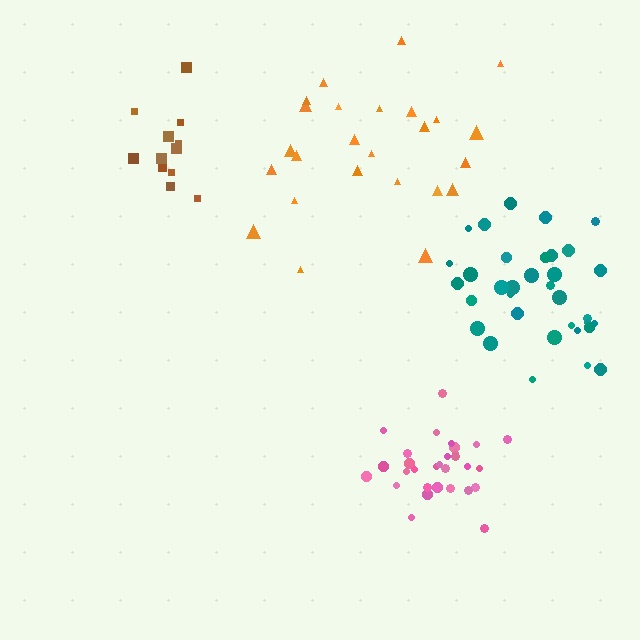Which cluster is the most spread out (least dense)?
Orange.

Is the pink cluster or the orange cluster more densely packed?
Pink.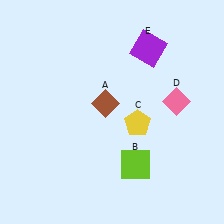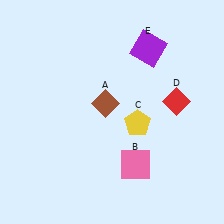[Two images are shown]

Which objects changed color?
B changed from lime to pink. D changed from pink to red.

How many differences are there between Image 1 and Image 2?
There are 2 differences between the two images.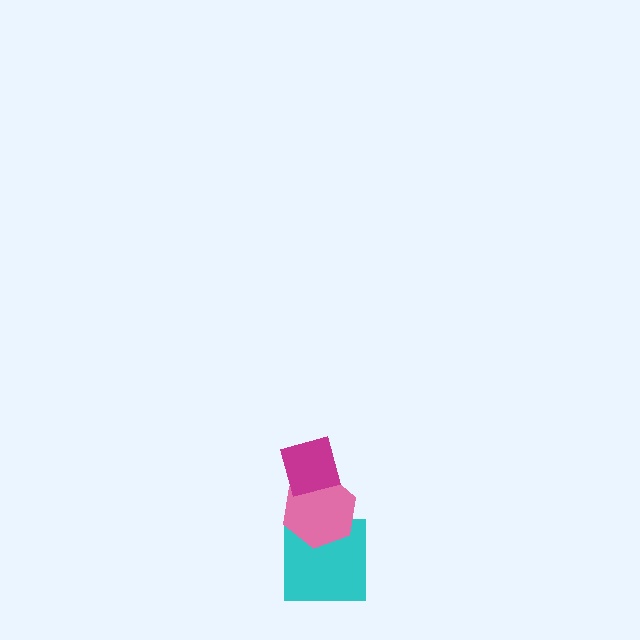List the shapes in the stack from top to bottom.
From top to bottom: the magenta diamond, the pink hexagon, the cyan square.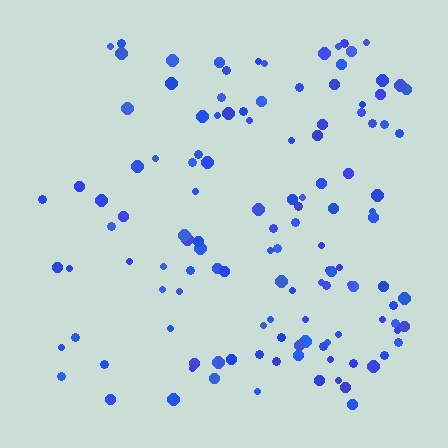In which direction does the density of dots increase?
From left to right, with the right side densest.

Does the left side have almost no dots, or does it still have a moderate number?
Still a moderate number, just noticeably fewer than the right.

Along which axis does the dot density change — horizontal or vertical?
Horizontal.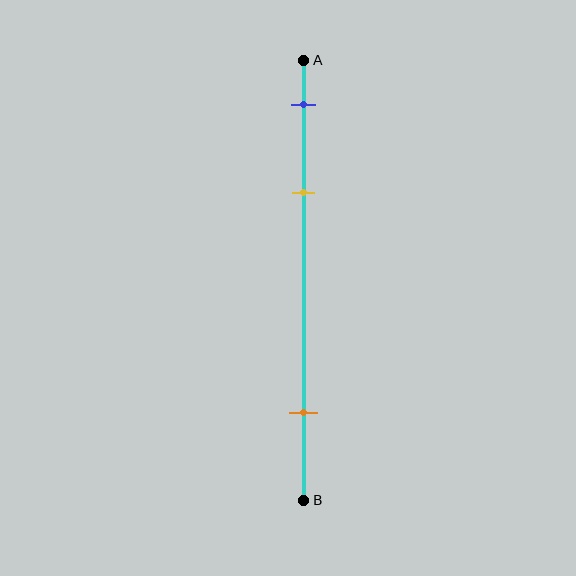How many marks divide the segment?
There are 3 marks dividing the segment.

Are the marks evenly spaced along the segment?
No, the marks are not evenly spaced.